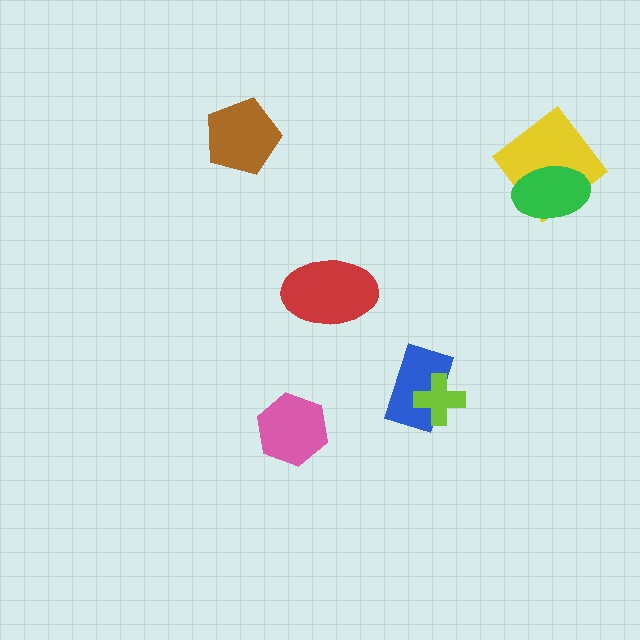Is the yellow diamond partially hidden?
Yes, it is partially covered by another shape.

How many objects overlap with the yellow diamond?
1 object overlaps with the yellow diamond.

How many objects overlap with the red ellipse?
0 objects overlap with the red ellipse.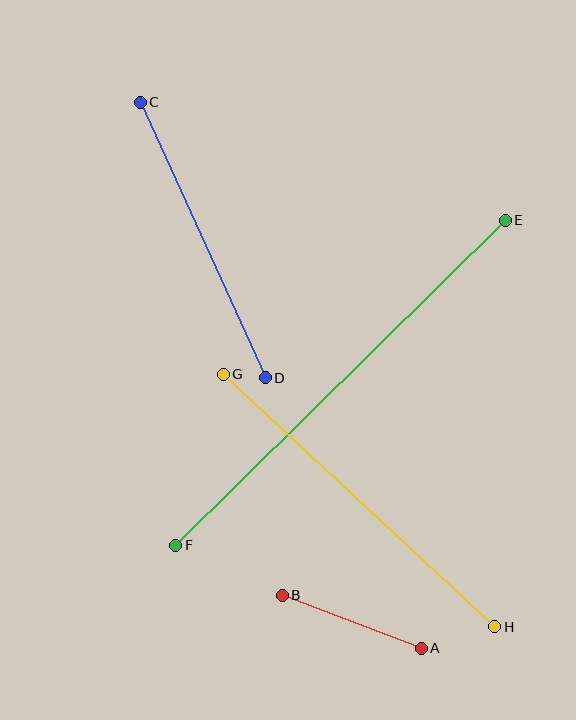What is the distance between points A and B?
The distance is approximately 149 pixels.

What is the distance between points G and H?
The distance is approximately 370 pixels.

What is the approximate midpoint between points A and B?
The midpoint is at approximately (352, 622) pixels.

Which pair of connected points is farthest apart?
Points E and F are farthest apart.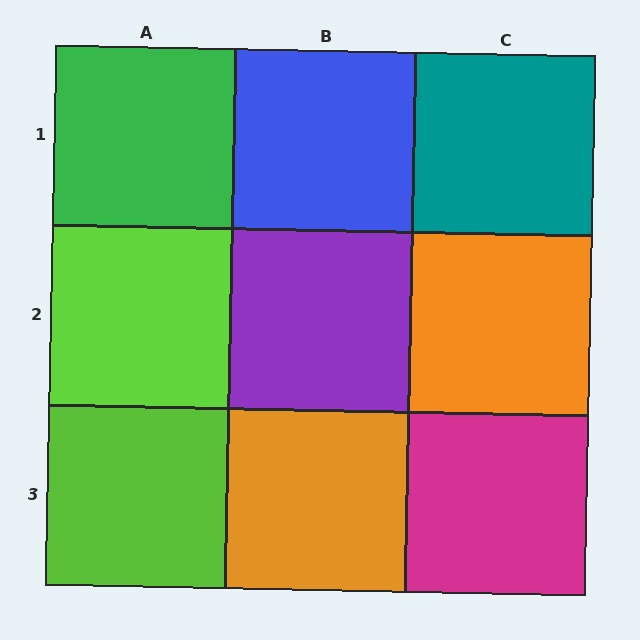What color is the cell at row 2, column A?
Lime.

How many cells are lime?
2 cells are lime.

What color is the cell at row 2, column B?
Purple.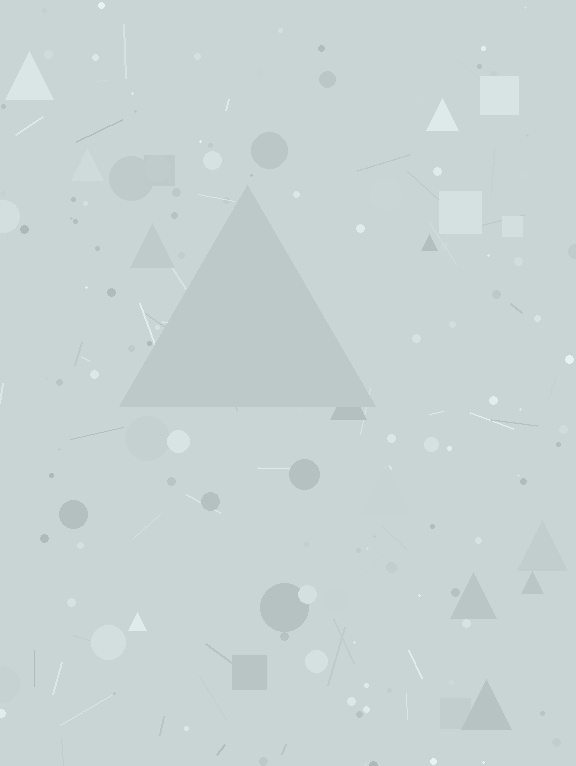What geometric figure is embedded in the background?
A triangle is embedded in the background.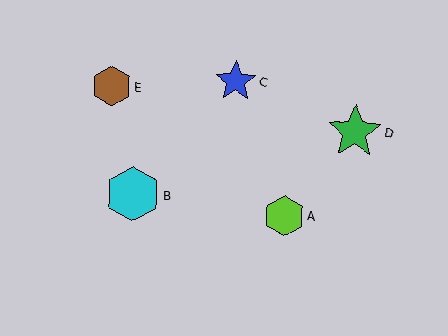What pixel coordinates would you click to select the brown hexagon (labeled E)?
Click at (112, 86) to select the brown hexagon E.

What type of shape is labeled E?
Shape E is a brown hexagon.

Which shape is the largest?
The cyan hexagon (labeled B) is the largest.